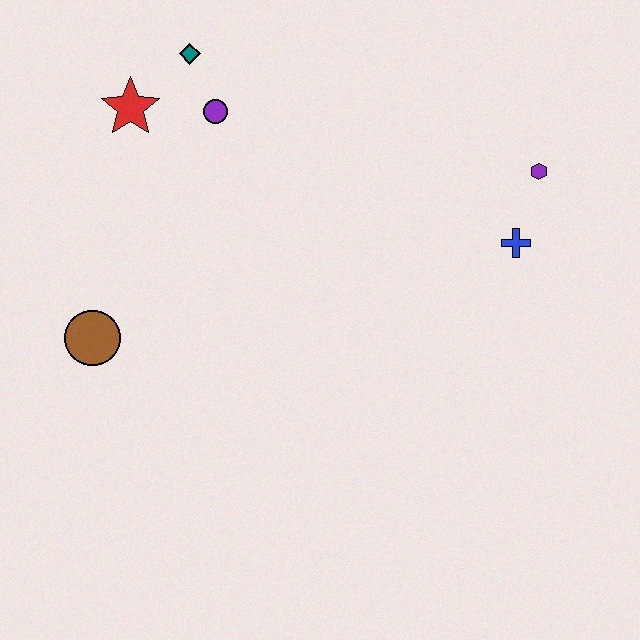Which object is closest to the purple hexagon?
The blue cross is closest to the purple hexagon.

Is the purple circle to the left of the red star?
No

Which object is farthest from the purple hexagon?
The brown circle is farthest from the purple hexagon.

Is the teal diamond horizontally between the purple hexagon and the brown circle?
Yes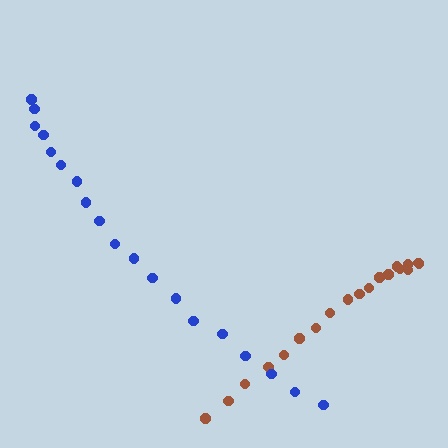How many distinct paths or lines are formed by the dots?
There are 2 distinct paths.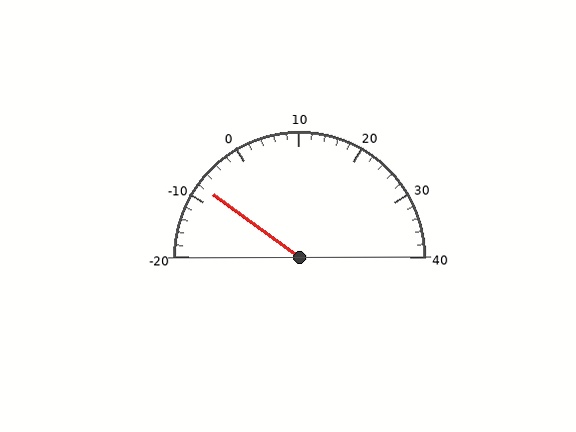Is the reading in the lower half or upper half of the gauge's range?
The reading is in the lower half of the range (-20 to 40).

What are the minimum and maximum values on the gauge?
The gauge ranges from -20 to 40.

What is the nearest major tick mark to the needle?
The nearest major tick mark is -10.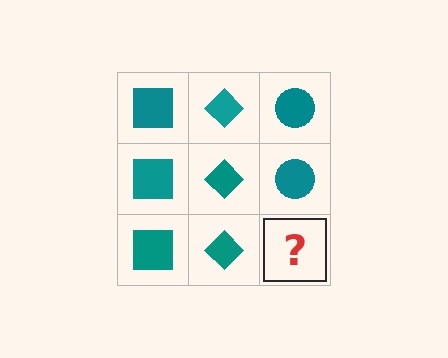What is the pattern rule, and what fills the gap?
The rule is that each column has a consistent shape. The gap should be filled with a teal circle.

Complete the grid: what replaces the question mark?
The question mark should be replaced with a teal circle.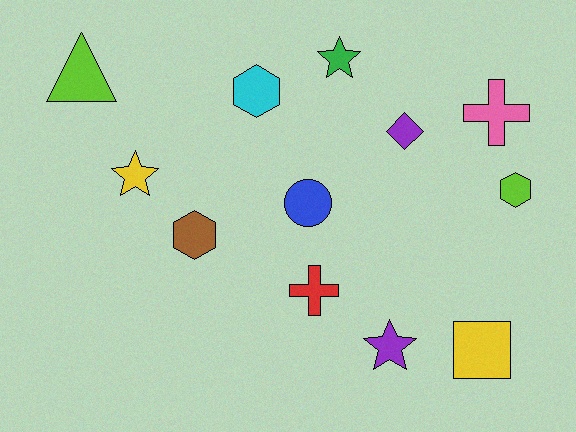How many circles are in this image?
There is 1 circle.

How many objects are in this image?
There are 12 objects.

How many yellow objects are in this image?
There are 2 yellow objects.